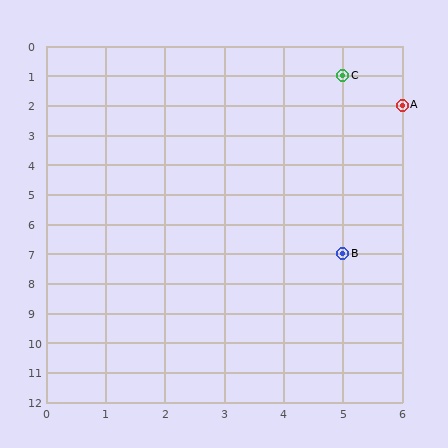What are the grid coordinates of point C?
Point C is at grid coordinates (5, 1).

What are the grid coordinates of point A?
Point A is at grid coordinates (6, 2).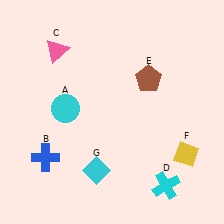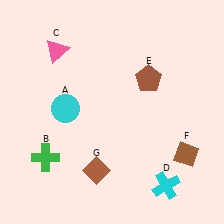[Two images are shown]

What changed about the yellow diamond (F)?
In Image 1, F is yellow. In Image 2, it changed to brown.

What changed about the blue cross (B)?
In Image 1, B is blue. In Image 2, it changed to green.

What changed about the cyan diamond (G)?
In Image 1, G is cyan. In Image 2, it changed to brown.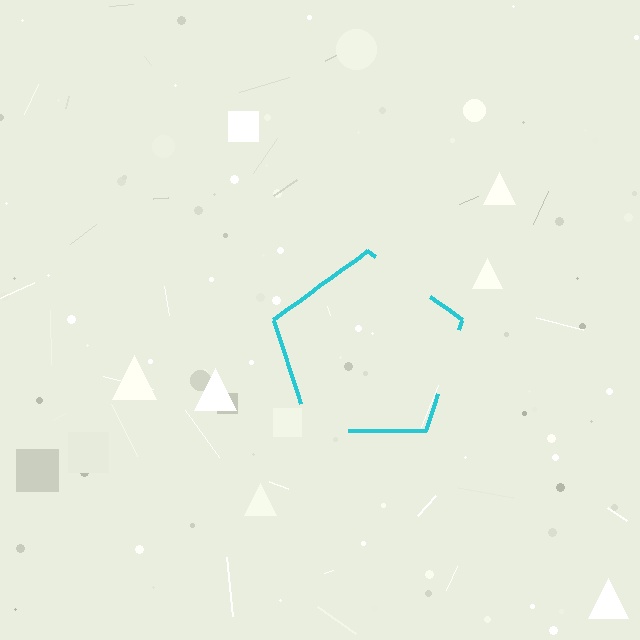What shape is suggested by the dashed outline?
The dashed outline suggests a pentagon.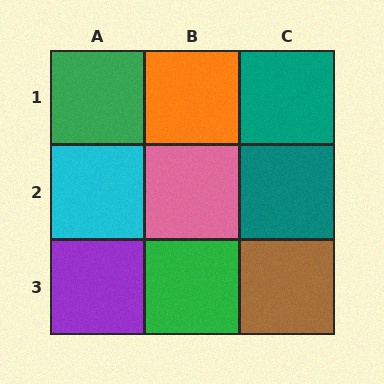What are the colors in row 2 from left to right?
Cyan, pink, teal.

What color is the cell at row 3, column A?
Purple.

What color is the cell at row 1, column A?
Green.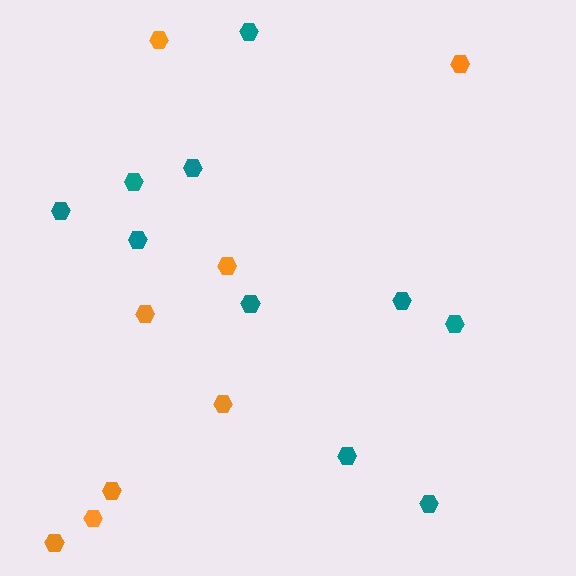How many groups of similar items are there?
There are 2 groups: one group of orange hexagons (8) and one group of teal hexagons (10).